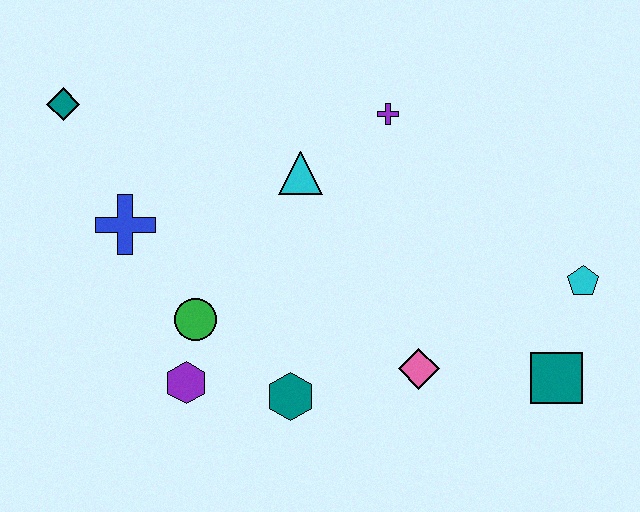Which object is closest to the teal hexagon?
The purple hexagon is closest to the teal hexagon.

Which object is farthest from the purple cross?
The purple hexagon is farthest from the purple cross.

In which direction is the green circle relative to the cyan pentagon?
The green circle is to the left of the cyan pentagon.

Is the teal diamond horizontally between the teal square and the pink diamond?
No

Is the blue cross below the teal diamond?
Yes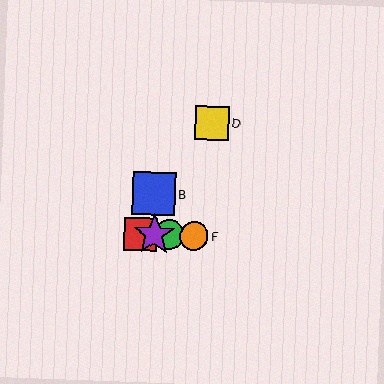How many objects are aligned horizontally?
4 objects (A, C, E, F) are aligned horizontally.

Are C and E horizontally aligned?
Yes, both are at y≈235.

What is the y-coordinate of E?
Object E is at y≈235.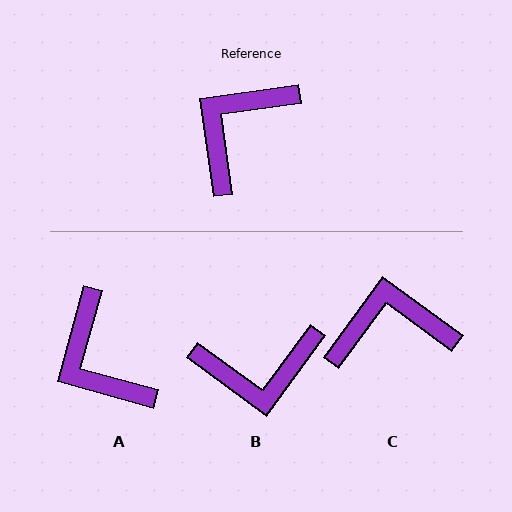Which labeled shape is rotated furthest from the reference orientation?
B, about 136 degrees away.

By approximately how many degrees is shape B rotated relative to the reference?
Approximately 136 degrees counter-clockwise.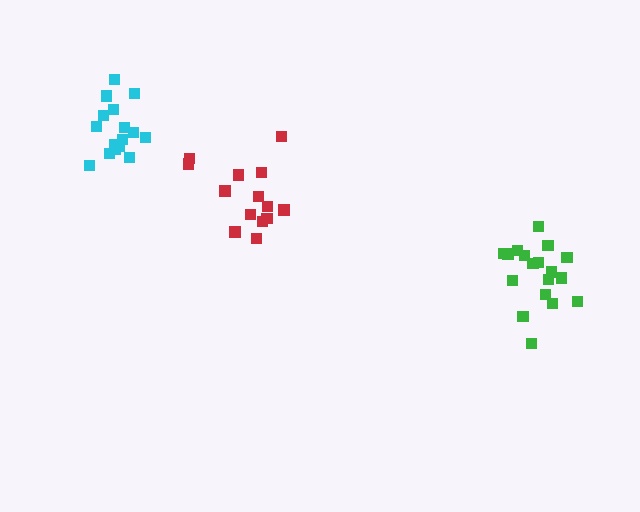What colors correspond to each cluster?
The clusters are colored: red, green, cyan.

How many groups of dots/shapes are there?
There are 3 groups.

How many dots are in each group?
Group 1: 14 dots, Group 2: 18 dots, Group 3: 16 dots (48 total).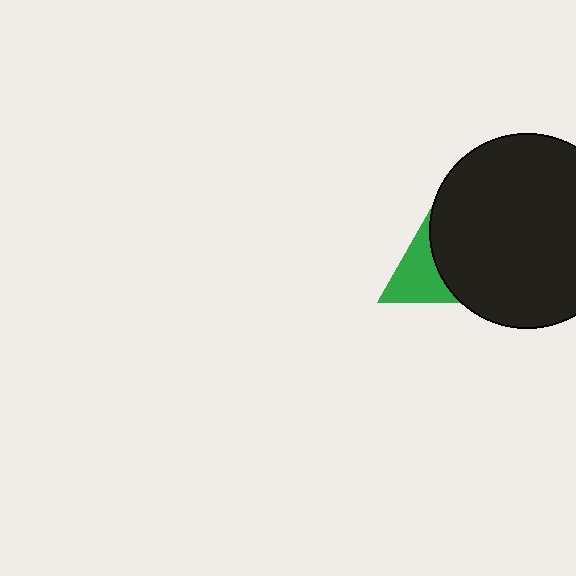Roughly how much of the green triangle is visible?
About half of it is visible (roughly 46%).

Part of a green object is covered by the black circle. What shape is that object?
It is a triangle.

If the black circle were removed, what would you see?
You would see the complete green triangle.